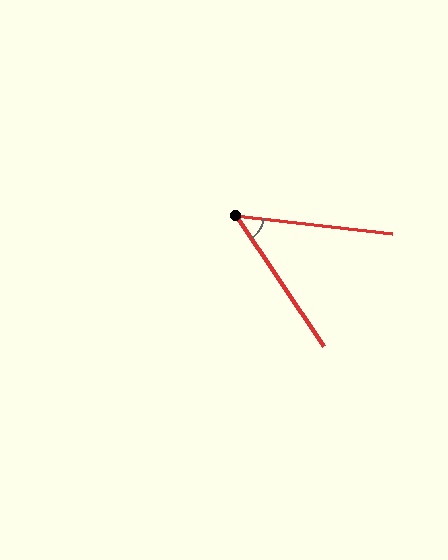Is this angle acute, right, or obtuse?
It is acute.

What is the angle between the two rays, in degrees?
Approximately 50 degrees.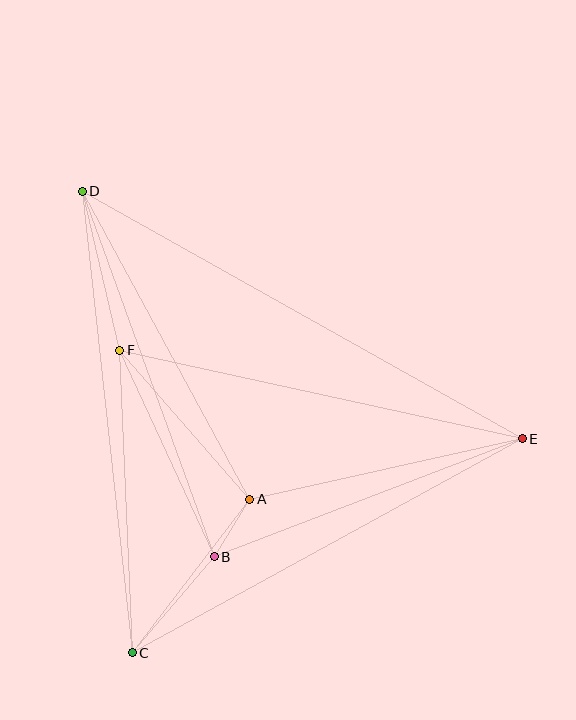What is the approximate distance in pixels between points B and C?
The distance between B and C is approximately 126 pixels.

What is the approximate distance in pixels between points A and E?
The distance between A and E is approximately 279 pixels.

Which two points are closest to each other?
Points A and B are closest to each other.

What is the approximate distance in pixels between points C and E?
The distance between C and E is approximately 444 pixels.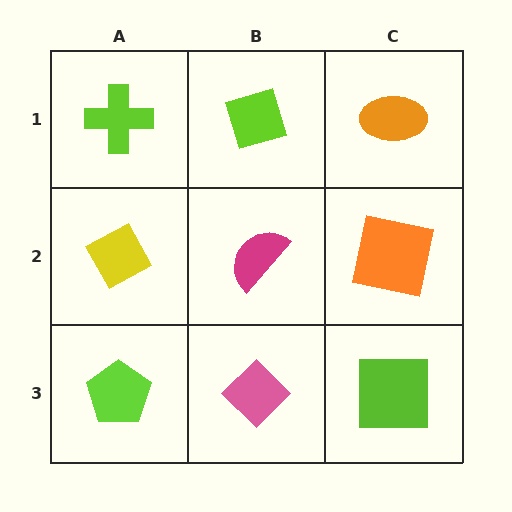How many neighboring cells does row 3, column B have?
3.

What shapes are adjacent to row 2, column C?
An orange ellipse (row 1, column C), a lime square (row 3, column C), a magenta semicircle (row 2, column B).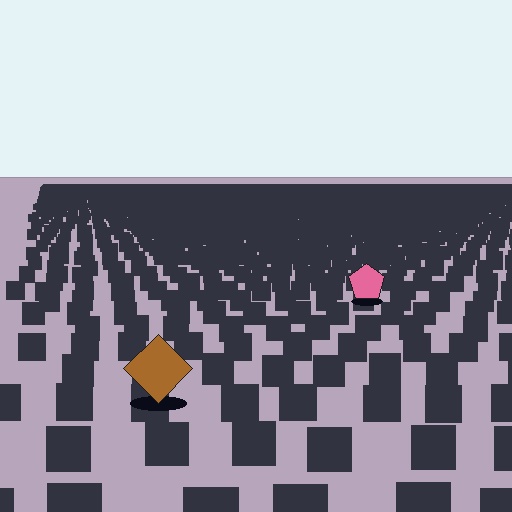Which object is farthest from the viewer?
The pink pentagon is farthest from the viewer. It appears smaller and the ground texture around it is denser.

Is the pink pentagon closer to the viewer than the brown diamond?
No. The brown diamond is closer — you can tell from the texture gradient: the ground texture is coarser near it.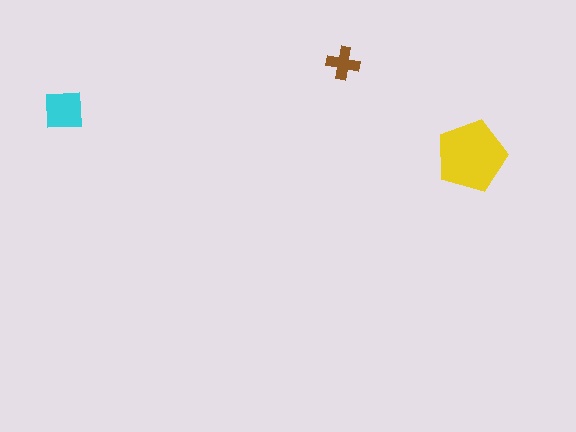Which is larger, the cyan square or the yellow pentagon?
The yellow pentagon.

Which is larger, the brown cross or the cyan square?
The cyan square.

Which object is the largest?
The yellow pentagon.